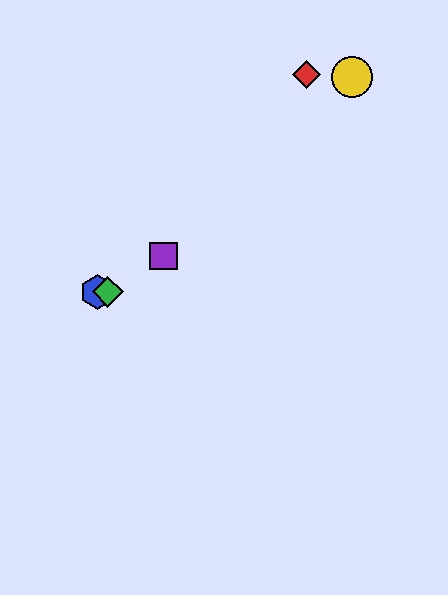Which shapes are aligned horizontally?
The blue hexagon, the green diamond are aligned horizontally.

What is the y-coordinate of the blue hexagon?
The blue hexagon is at y≈292.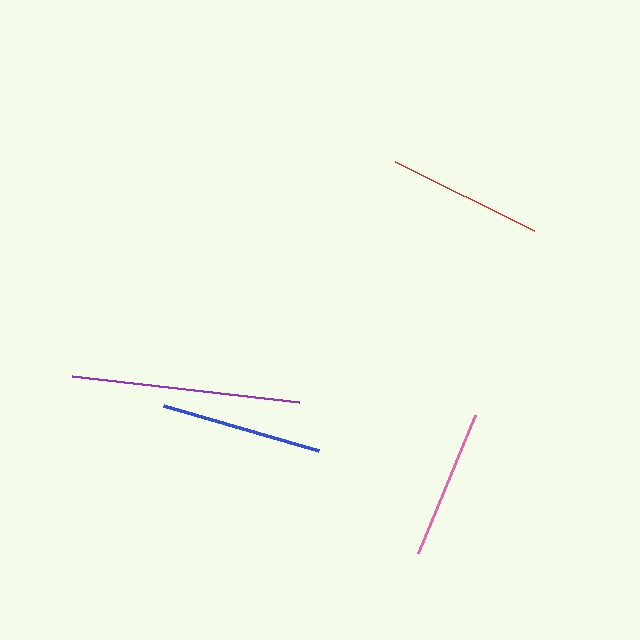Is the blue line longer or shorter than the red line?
The blue line is longer than the red line.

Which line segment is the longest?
The purple line is the longest at approximately 228 pixels.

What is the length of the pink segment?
The pink segment is approximately 150 pixels long.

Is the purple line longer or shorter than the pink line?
The purple line is longer than the pink line.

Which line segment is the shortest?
The pink line is the shortest at approximately 150 pixels.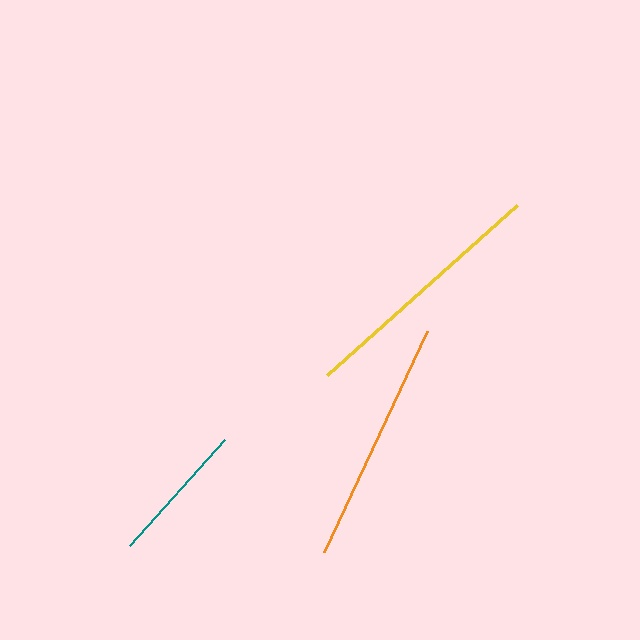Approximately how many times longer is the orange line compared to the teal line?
The orange line is approximately 1.7 times the length of the teal line.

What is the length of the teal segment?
The teal segment is approximately 143 pixels long.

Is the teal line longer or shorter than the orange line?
The orange line is longer than the teal line.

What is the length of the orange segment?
The orange segment is approximately 243 pixels long.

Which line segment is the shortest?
The teal line is the shortest at approximately 143 pixels.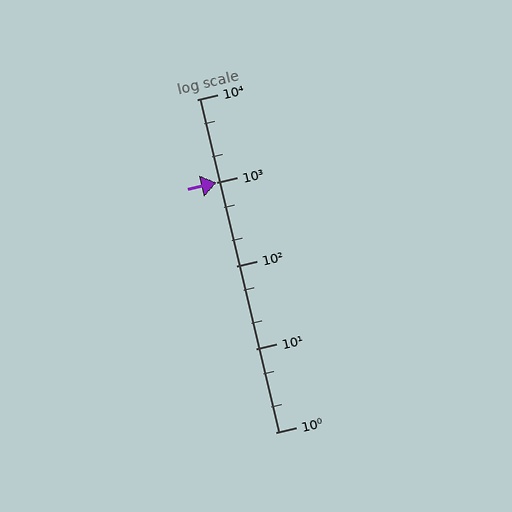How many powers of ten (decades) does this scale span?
The scale spans 4 decades, from 1 to 10000.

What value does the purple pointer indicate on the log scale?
The pointer indicates approximately 1000.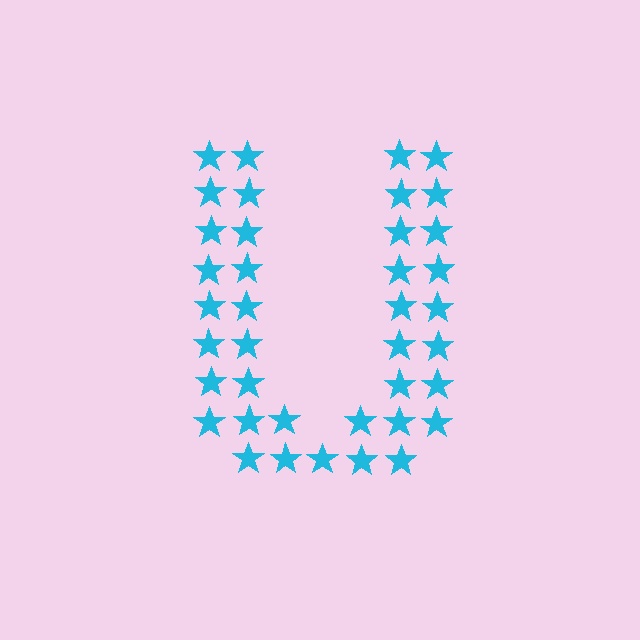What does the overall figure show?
The overall figure shows the letter U.